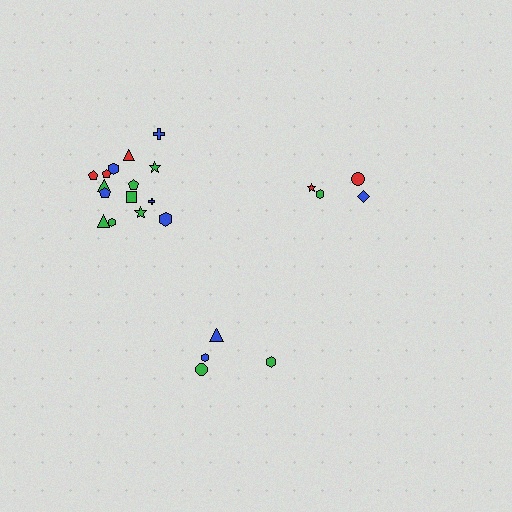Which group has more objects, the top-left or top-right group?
The top-left group.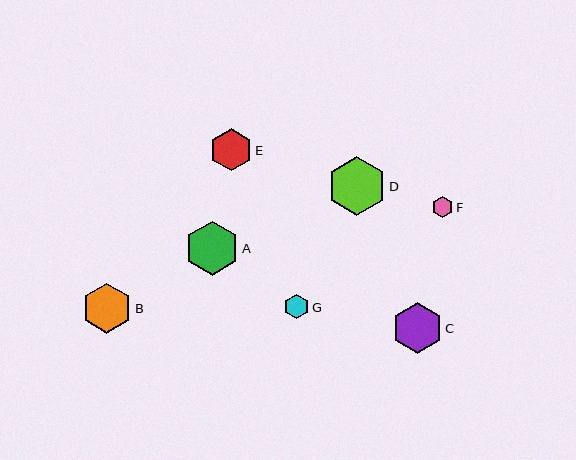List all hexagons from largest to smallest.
From largest to smallest: D, A, C, B, E, G, F.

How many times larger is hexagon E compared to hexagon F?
Hexagon E is approximately 2.0 times the size of hexagon F.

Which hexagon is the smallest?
Hexagon F is the smallest with a size of approximately 21 pixels.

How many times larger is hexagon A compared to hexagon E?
Hexagon A is approximately 1.3 times the size of hexagon E.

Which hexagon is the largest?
Hexagon D is the largest with a size of approximately 59 pixels.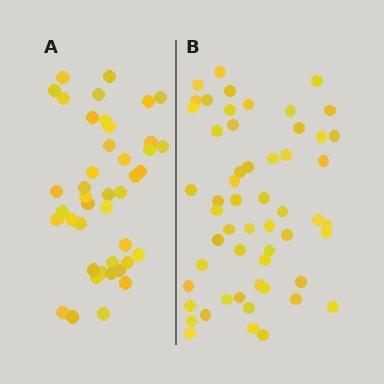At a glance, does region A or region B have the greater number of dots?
Region B (the right region) has more dots.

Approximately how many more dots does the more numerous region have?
Region B has approximately 15 more dots than region A.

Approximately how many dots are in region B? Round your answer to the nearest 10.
About 60 dots. (The exact count is 55, which rounds to 60.)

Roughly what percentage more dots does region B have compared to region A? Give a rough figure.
About 30% more.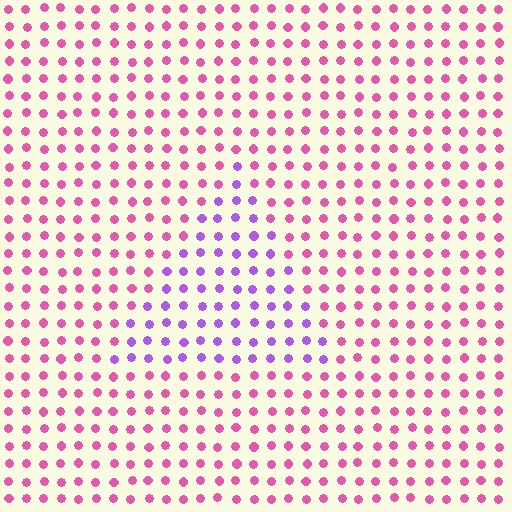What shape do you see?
I see a triangle.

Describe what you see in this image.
The image is filled with small pink elements in a uniform arrangement. A triangle-shaped region is visible where the elements are tinted to a slightly different hue, forming a subtle color boundary.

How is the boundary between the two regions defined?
The boundary is defined purely by a slight shift in hue (about 46 degrees). Spacing, size, and orientation are identical on both sides.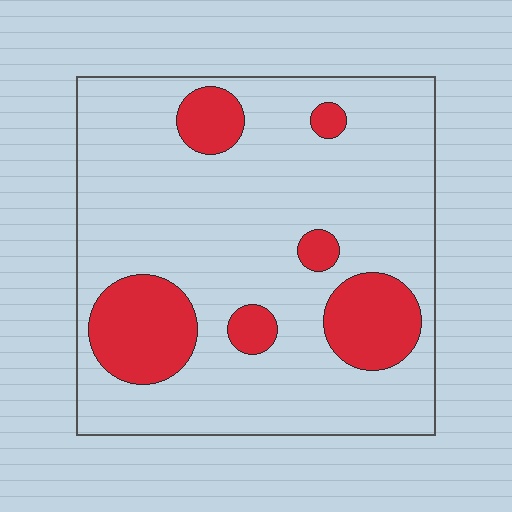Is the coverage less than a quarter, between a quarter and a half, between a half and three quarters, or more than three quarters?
Less than a quarter.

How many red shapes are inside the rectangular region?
6.